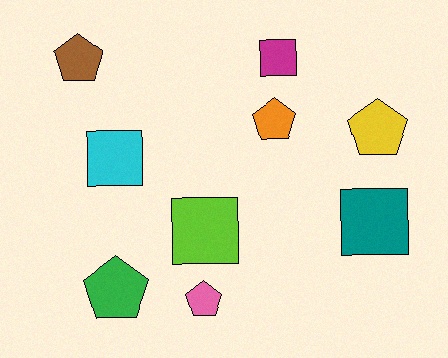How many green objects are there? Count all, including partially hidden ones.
There is 1 green object.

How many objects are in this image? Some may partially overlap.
There are 9 objects.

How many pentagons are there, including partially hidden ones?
There are 5 pentagons.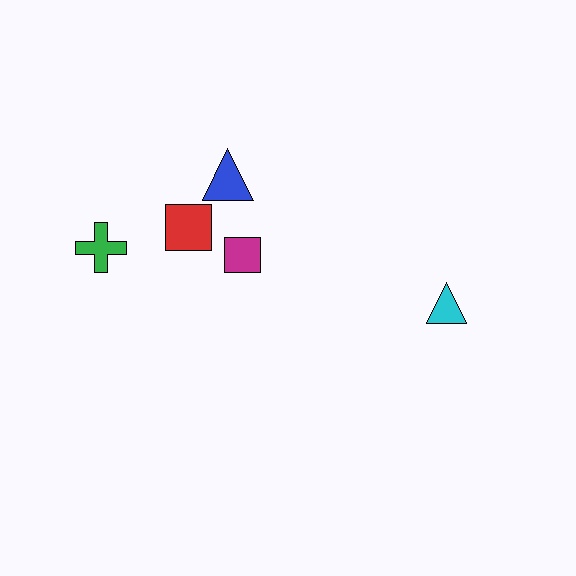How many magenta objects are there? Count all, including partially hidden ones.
There is 1 magenta object.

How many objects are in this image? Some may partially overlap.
There are 5 objects.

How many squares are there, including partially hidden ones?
There are 2 squares.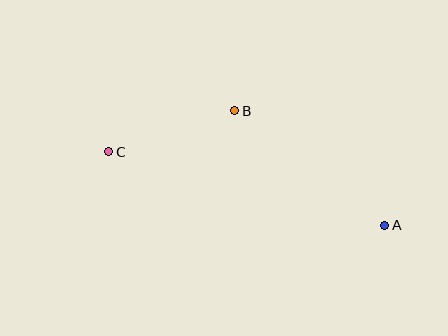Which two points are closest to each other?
Points B and C are closest to each other.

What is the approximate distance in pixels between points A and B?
The distance between A and B is approximately 189 pixels.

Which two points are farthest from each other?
Points A and C are farthest from each other.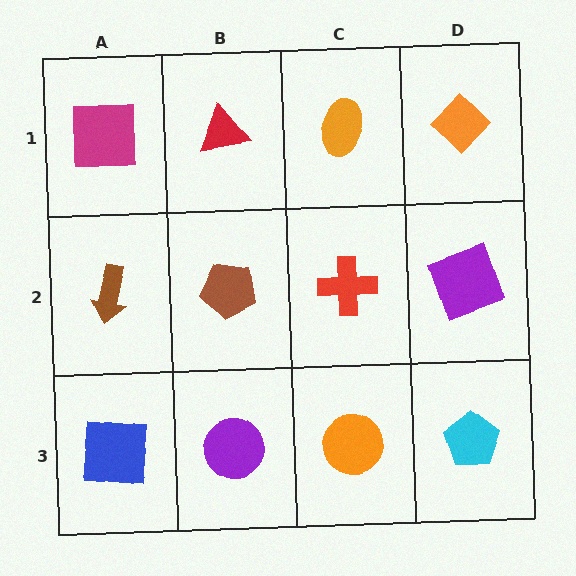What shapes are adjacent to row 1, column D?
A purple square (row 2, column D), an orange ellipse (row 1, column C).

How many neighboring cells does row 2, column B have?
4.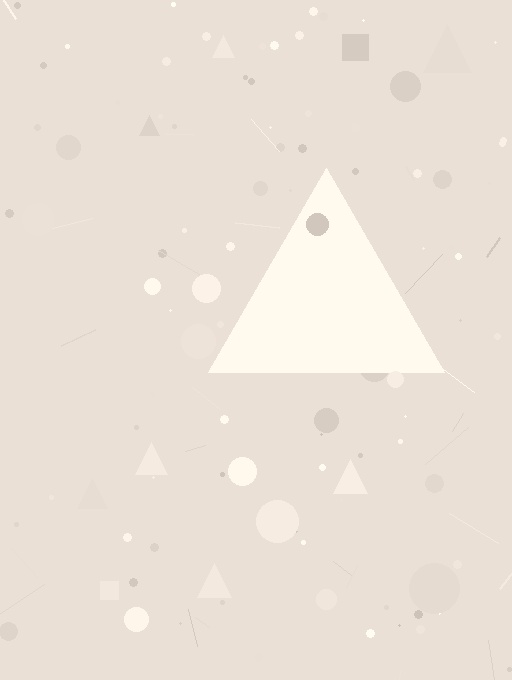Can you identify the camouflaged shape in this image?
The camouflaged shape is a triangle.